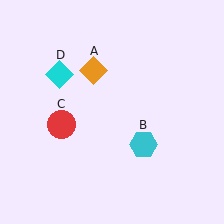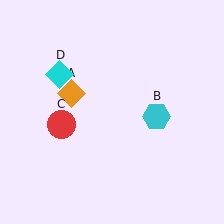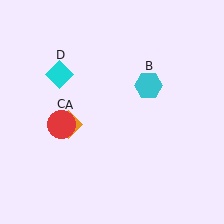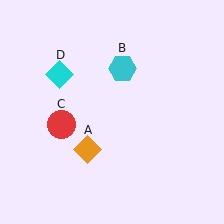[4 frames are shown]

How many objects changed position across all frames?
2 objects changed position: orange diamond (object A), cyan hexagon (object B).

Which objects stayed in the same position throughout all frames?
Red circle (object C) and cyan diamond (object D) remained stationary.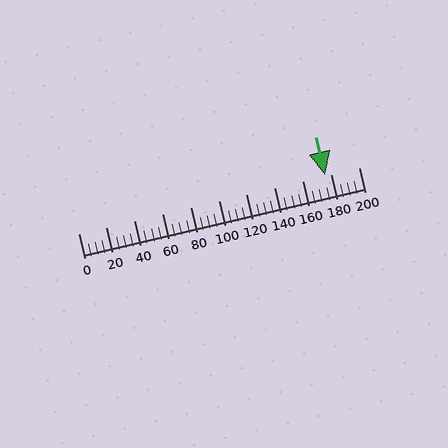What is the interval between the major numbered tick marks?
The major tick marks are spaced 20 units apart.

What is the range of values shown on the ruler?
The ruler shows values from 0 to 200.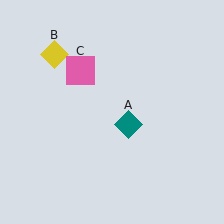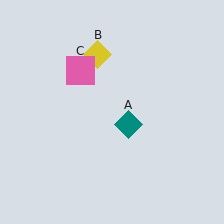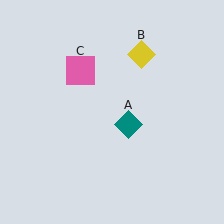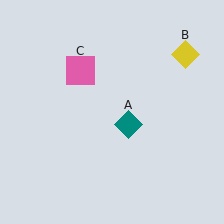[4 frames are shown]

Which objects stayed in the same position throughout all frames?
Teal diamond (object A) and pink square (object C) remained stationary.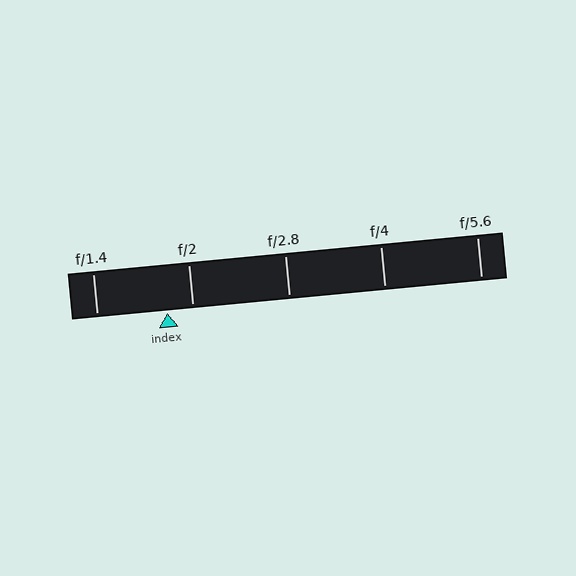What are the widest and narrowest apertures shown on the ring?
The widest aperture shown is f/1.4 and the narrowest is f/5.6.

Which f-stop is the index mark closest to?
The index mark is closest to f/2.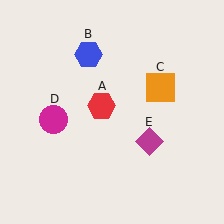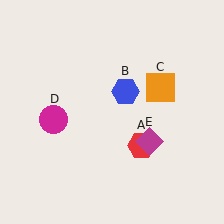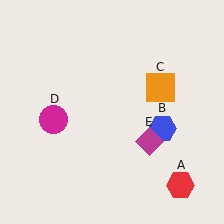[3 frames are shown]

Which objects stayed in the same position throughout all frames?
Orange square (object C) and magenta circle (object D) and magenta diamond (object E) remained stationary.